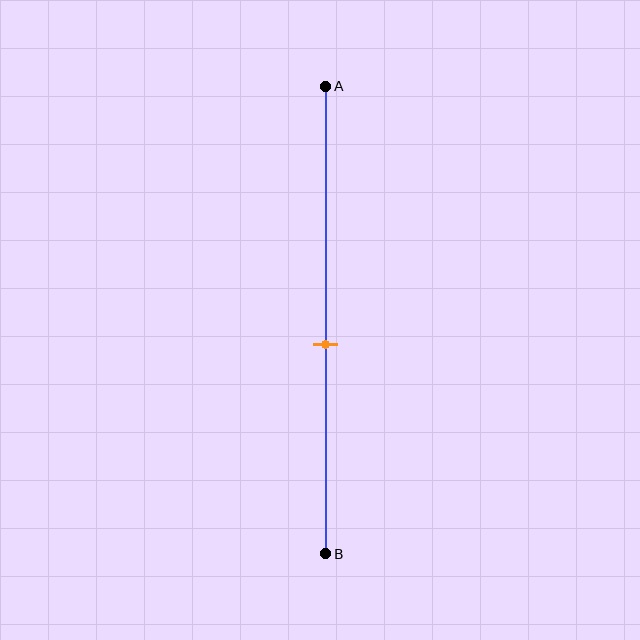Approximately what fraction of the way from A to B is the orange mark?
The orange mark is approximately 55% of the way from A to B.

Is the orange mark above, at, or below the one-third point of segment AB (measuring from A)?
The orange mark is below the one-third point of segment AB.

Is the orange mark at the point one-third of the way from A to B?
No, the mark is at about 55% from A, not at the 33% one-third point.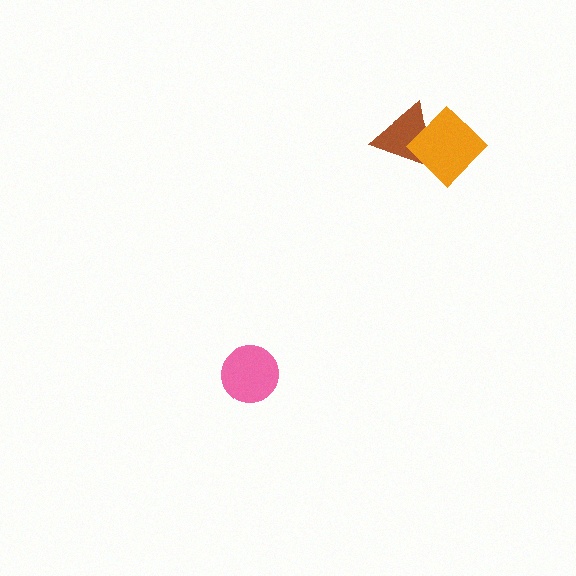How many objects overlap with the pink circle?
0 objects overlap with the pink circle.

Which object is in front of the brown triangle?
The orange diamond is in front of the brown triangle.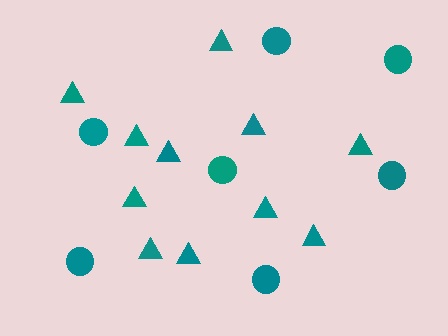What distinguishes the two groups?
There are 2 groups: one group of triangles (11) and one group of circles (7).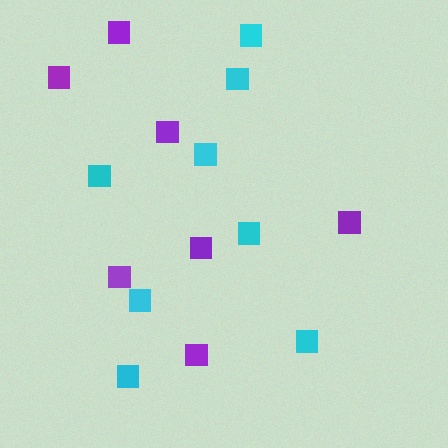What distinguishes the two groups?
There are 2 groups: one group of cyan squares (8) and one group of purple squares (7).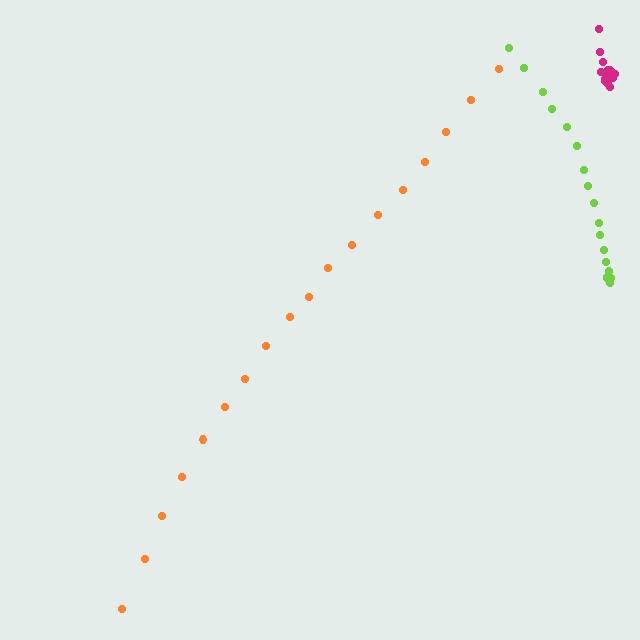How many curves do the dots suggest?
There are 3 distinct paths.